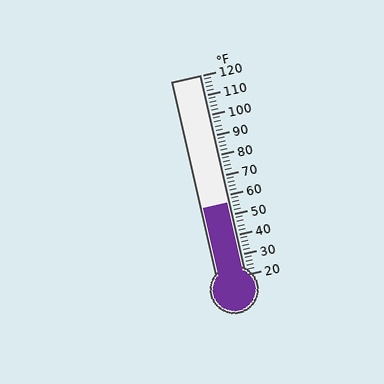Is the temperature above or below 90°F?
The temperature is below 90°F.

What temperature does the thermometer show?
The thermometer shows approximately 56°F.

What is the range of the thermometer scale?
The thermometer scale ranges from 20°F to 120°F.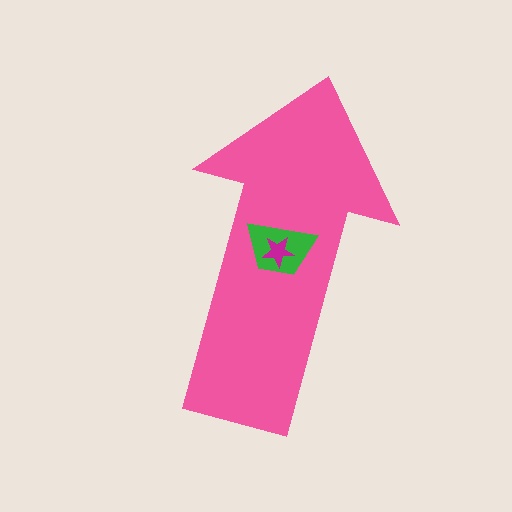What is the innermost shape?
The magenta star.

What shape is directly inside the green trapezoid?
The magenta star.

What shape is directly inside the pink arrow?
The green trapezoid.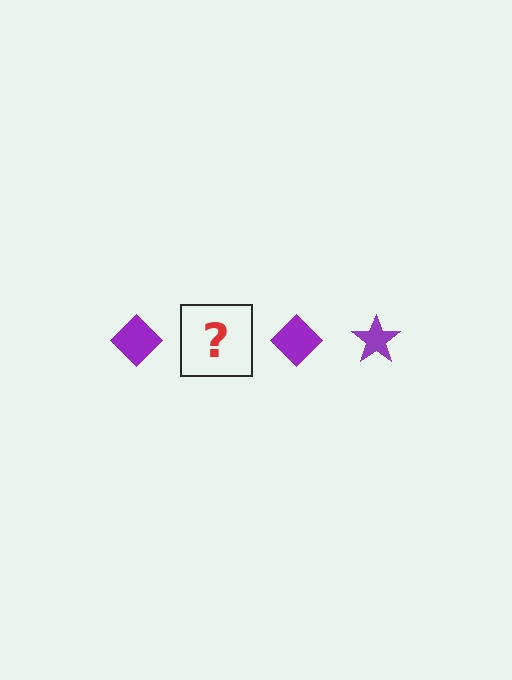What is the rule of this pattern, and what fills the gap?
The rule is that the pattern cycles through diamond, star shapes in purple. The gap should be filled with a purple star.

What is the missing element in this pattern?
The missing element is a purple star.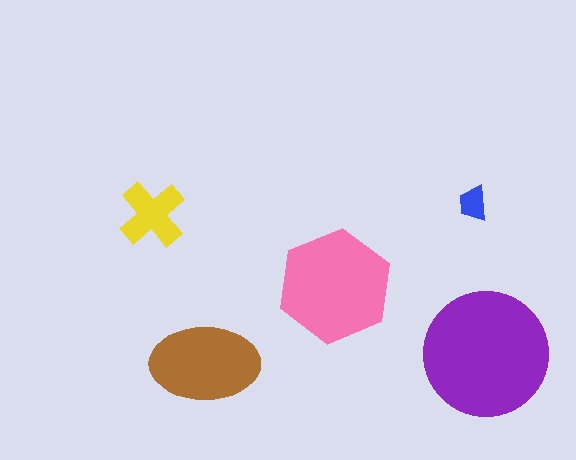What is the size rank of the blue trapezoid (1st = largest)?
5th.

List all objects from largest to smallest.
The purple circle, the pink hexagon, the brown ellipse, the yellow cross, the blue trapezoid.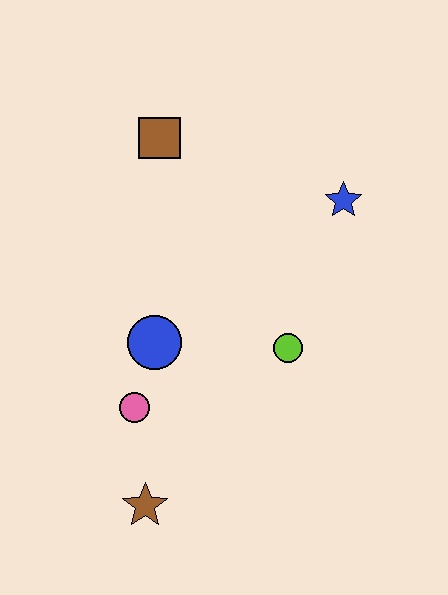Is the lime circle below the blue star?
Yes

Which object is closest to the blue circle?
The pink circle is closest to the blue circle.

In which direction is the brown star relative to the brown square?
The brown star is below the brown square.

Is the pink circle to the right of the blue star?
No